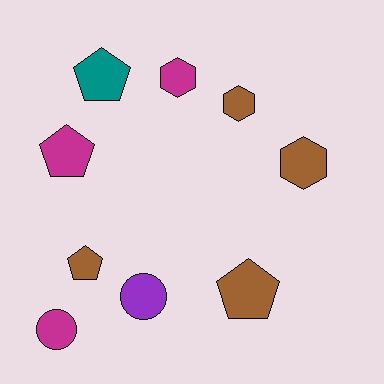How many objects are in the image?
There are 9 objects.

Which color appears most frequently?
Brown, with 4 objects.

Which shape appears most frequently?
Pentagon, with 4 objects.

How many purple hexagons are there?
There are no purple hexagons.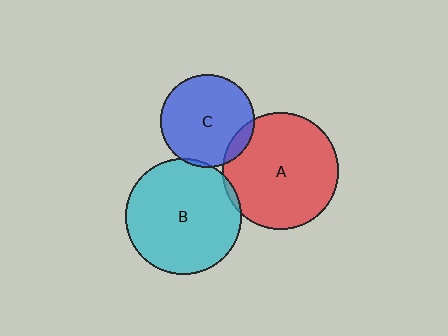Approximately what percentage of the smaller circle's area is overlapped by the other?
Approximately 5%.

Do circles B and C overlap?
Yes.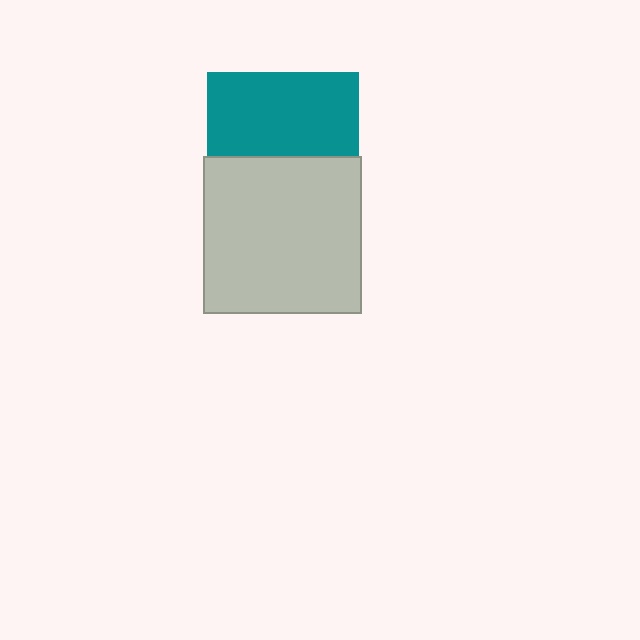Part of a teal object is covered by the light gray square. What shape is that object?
It is a square.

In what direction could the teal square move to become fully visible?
The teal square could move up. That would shift it out from behind the light gray square entirely.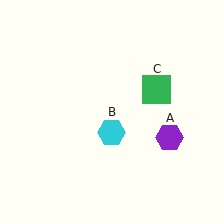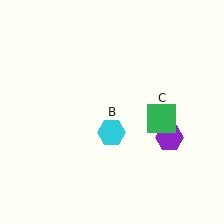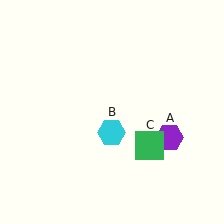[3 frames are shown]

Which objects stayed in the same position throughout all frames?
Purple hexagon (object A) and cyan hexagon (object B) remained stationary.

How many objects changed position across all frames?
1 object changed position: green square (object C).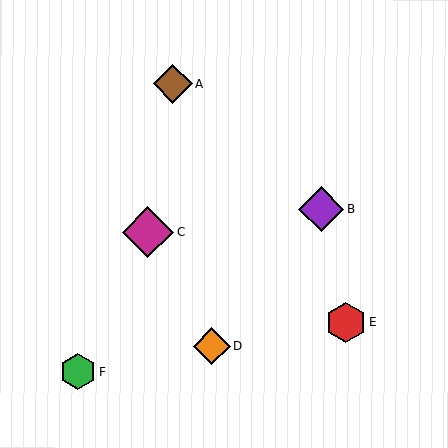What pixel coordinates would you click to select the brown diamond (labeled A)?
Click at (173, 84) to select the brown diamond A.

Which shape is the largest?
The magenta diamond (labeled C) is the largest.